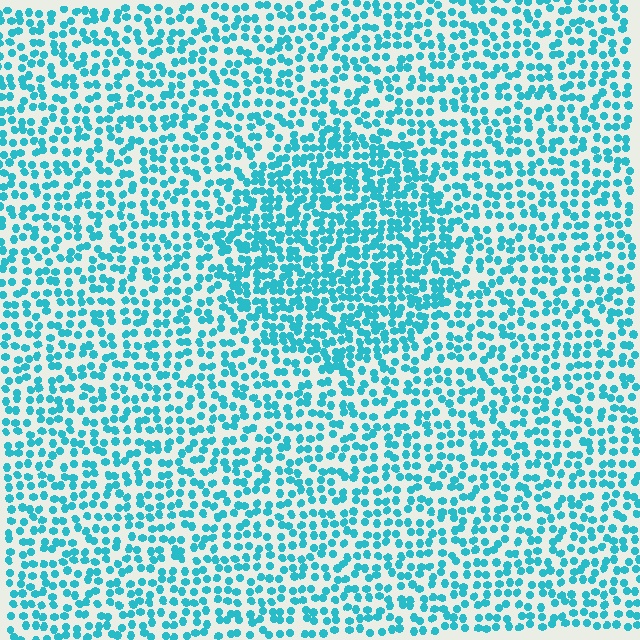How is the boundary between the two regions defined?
The boundary is defined by a change in element density (approximately 1.6x ratio). All elements are the same color, size, and shape.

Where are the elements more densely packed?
The elements are more densely packed inside the circle boundary.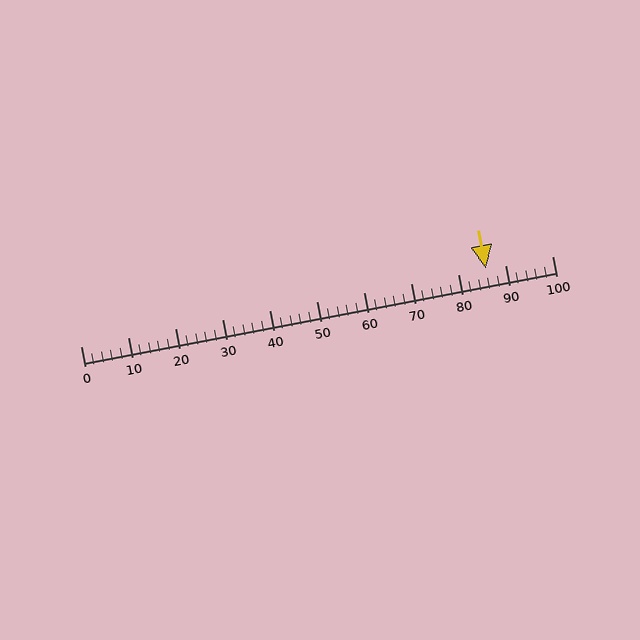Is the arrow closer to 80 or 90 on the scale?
The arrow is closer to 90.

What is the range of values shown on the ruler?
The ruler shows values from 0 to 100.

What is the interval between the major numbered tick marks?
The major tick marks are spaced 10 units apart.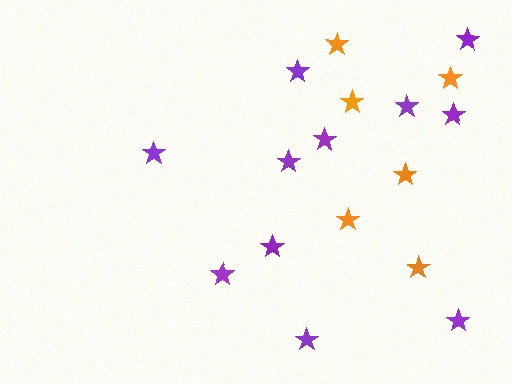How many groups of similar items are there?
There are 2 groups: one group of purple stars (11) and one group of orange stars (6).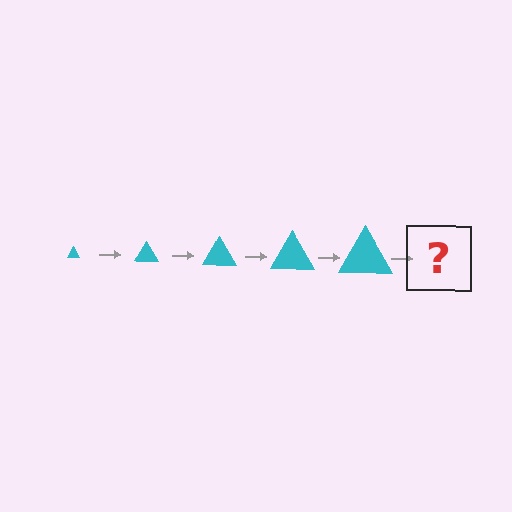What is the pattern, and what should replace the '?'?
The pattern is that the triangle gets progressively larger each step. The '?' should be a cyan triangle, larger than the previous one.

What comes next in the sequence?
The next element should be a cyan triangle, larger than the previous one.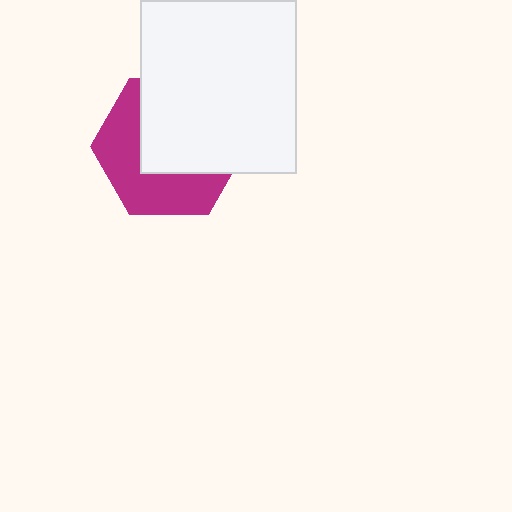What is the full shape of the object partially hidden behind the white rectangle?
The partially hidden object is a magenta hexagon.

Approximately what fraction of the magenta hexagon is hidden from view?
Roughly 54% of the magenta hexagon is hidden behind the white rectangle.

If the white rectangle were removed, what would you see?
You would see the complete magenta hexagon.